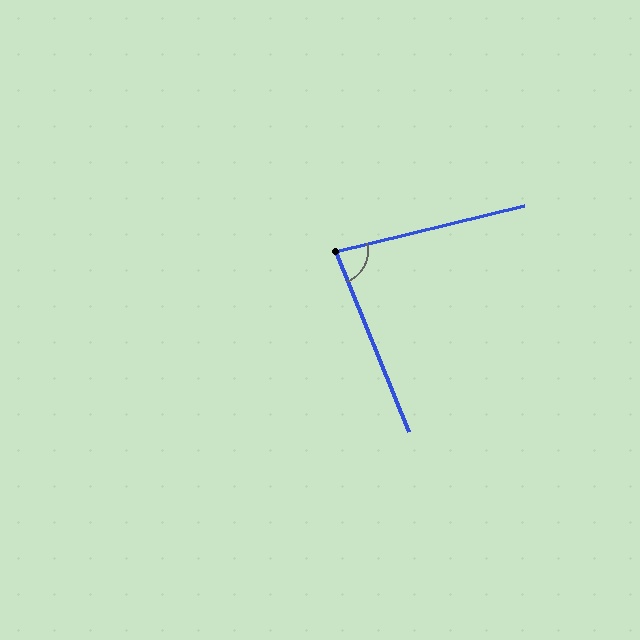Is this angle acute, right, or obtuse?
It is acute.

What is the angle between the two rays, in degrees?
Approximately 81 degrees.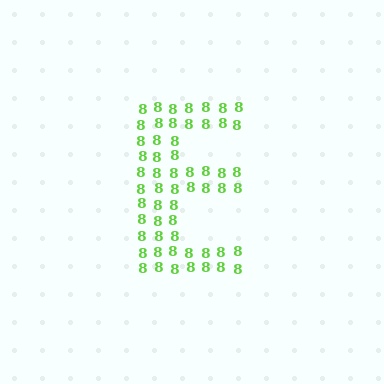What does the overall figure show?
The overall figure shows the letter E.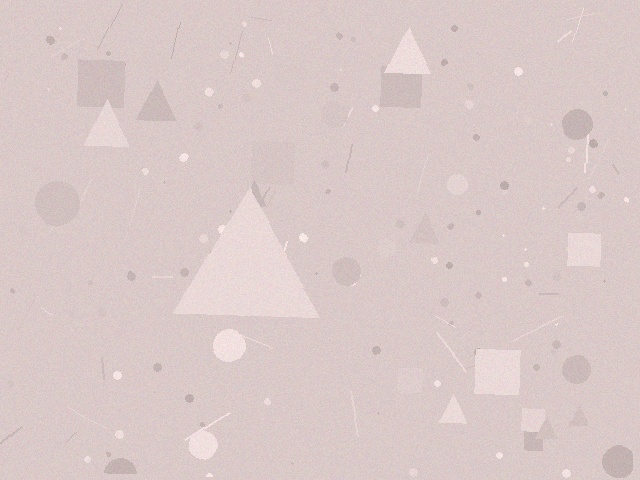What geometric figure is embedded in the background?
A triangle is embedded in the background.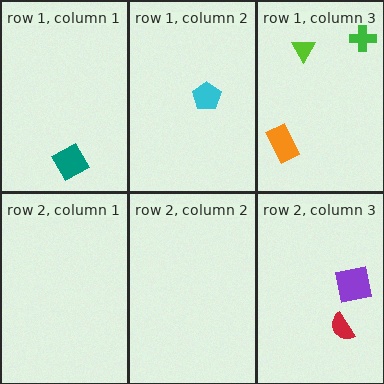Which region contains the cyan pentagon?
The row 1, column 2 region.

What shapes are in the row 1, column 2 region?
The cyan pentagon.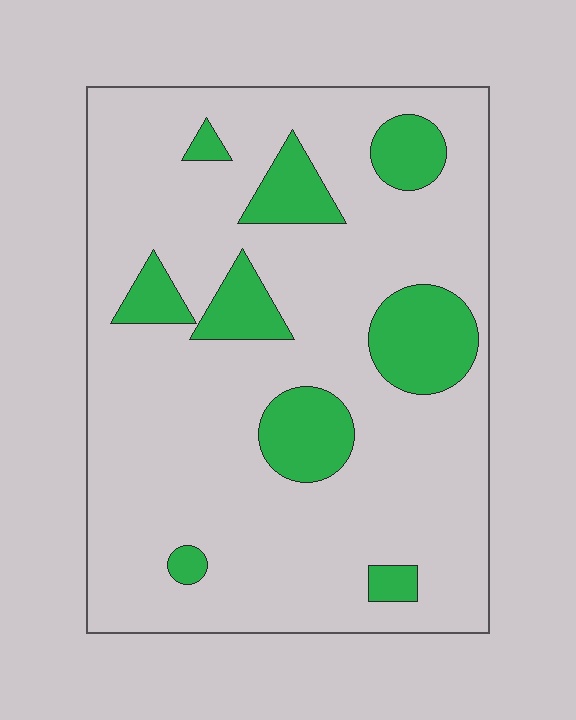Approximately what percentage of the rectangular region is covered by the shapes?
Approximately 20%.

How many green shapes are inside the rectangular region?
9.